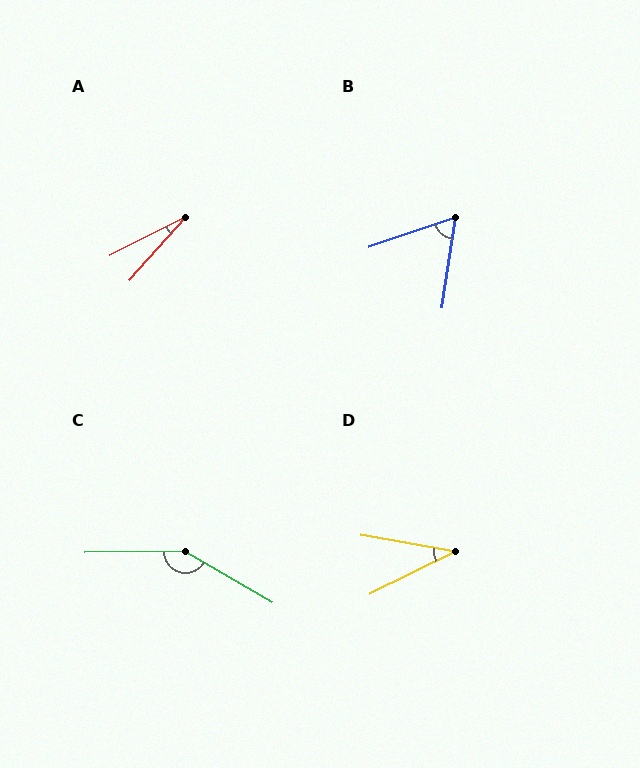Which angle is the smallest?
A, at approximately 22 degrees.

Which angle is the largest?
C, at approximately 149 degrees.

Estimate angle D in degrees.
Approximately 36 degrees.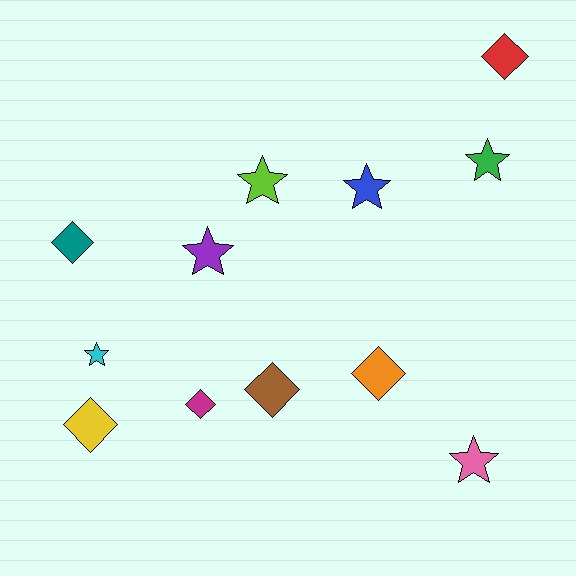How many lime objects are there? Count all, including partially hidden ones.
There is 1 lime object.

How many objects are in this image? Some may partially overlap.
There are 12 objects.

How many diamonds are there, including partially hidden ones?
There are 6 diamonds.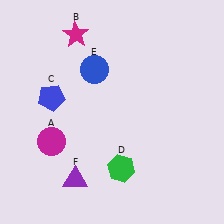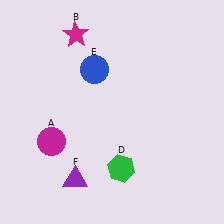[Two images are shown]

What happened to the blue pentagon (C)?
The blue pentagon (C) was removed in Image 2. It was in the top-left area of Image 1.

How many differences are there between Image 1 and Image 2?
There is 1 difference between the two images.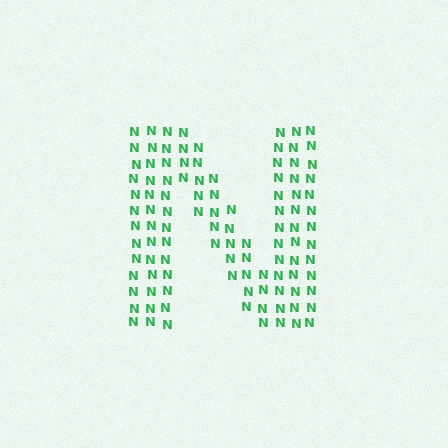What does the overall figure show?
The overall figure shows the letter N.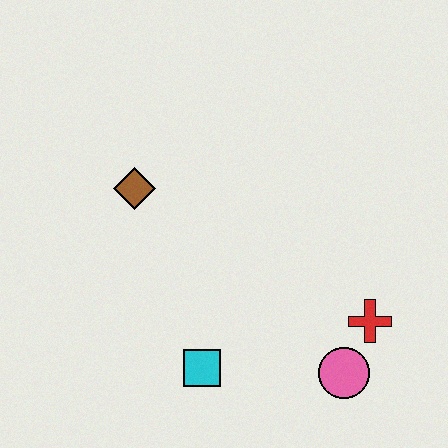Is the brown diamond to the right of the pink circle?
No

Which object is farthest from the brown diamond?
The pink circle is farthest from the brown diamond.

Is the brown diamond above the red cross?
Yes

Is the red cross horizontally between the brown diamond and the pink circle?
No